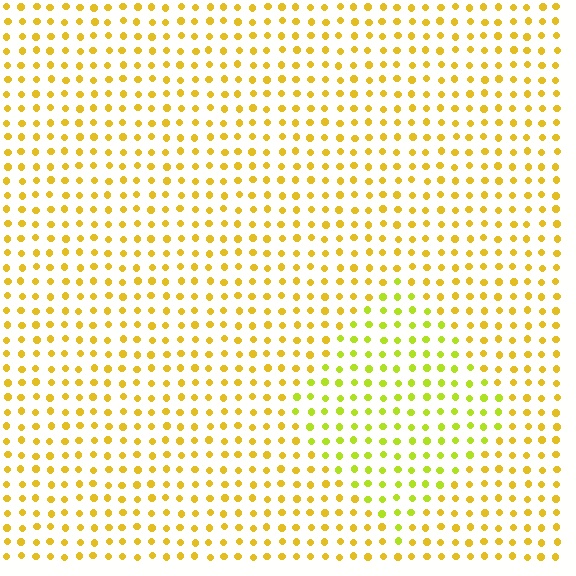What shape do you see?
I see a diamond.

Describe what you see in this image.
The image is filled with small yellow elements in a uniform arrangement. A diamond-shaped region is visible where the elements are tinted to a slightly different hue, forming a subtle color boundary.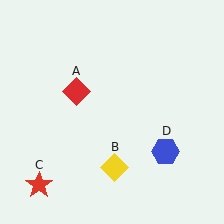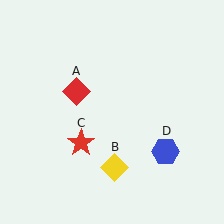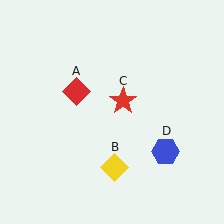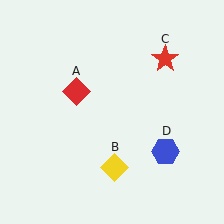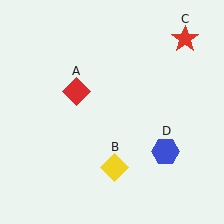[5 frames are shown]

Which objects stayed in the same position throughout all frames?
Red diamond (object A) and yellow diamond (object B) and blue hexagon (object D) remained stationary.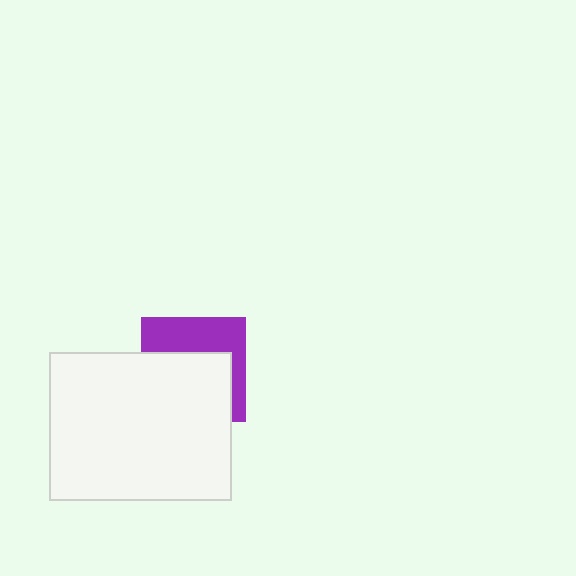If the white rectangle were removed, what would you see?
You would see the complete purple square.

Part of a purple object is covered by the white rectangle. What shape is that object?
It is a square.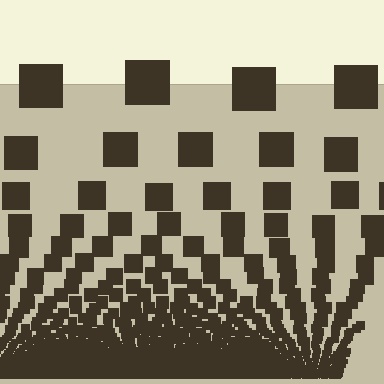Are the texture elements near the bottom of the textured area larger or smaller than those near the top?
Smaller. The gradient is inverted — elements near the bottom are smaller and denser.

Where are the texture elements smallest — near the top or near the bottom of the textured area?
Near the bottom.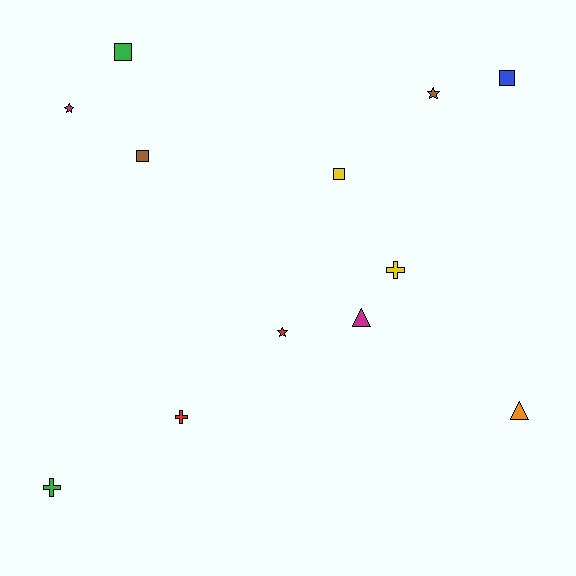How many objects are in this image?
There are 12 objects.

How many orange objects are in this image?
There is 1 orange object.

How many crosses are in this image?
There are 3 crosses.